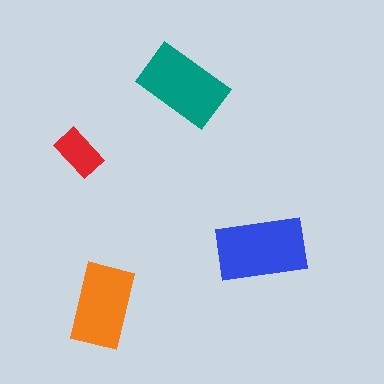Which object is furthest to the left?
The red rectangle is leftmost.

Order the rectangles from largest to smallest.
the blue one, the teal one, the orange one, the red one.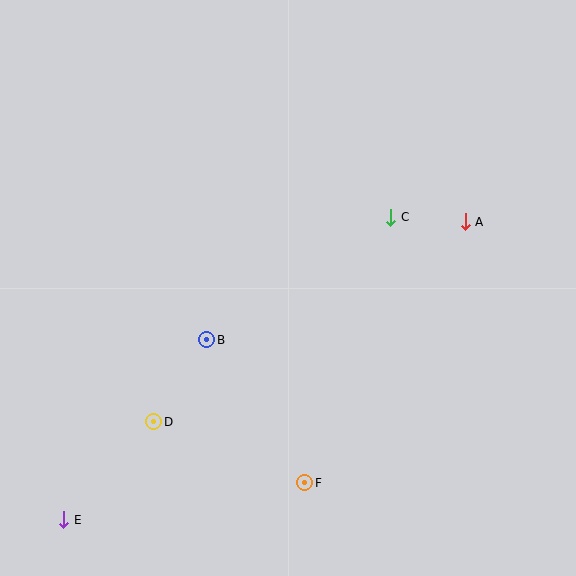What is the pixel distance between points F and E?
The distance between F and E is 244 pixels.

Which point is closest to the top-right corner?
Point A is closest to the top-right corner.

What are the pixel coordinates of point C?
Point C is at (391, 217).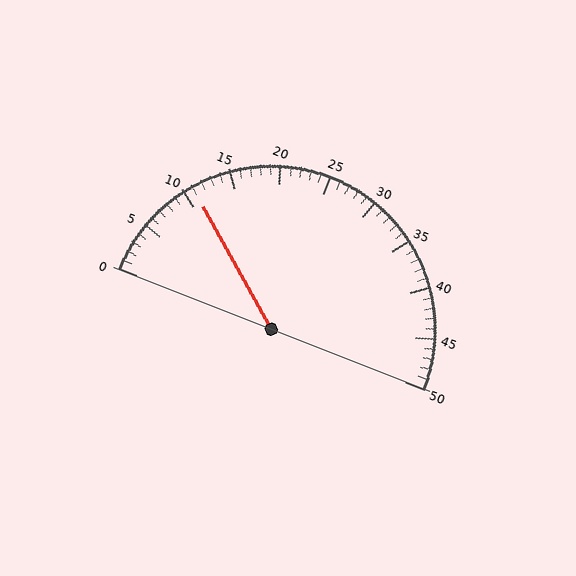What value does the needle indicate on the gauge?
The needle indicates approximately 11.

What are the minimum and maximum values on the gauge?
The gauge ranges from 0 to 50.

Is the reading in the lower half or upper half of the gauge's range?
The reading is in the lower half of the range (0 to 50).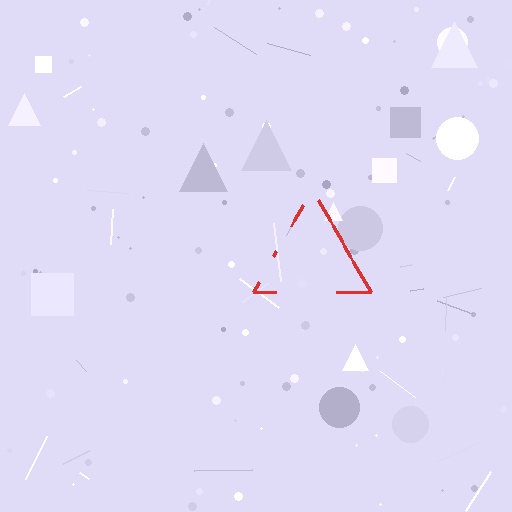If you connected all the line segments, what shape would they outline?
They would outline a triangle.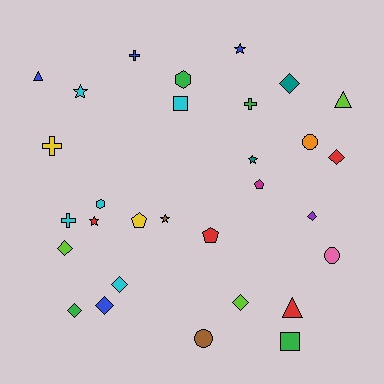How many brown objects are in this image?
There are 2 brown objects.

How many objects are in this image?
There are 30 objects.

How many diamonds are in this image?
There are 8 diamonds.